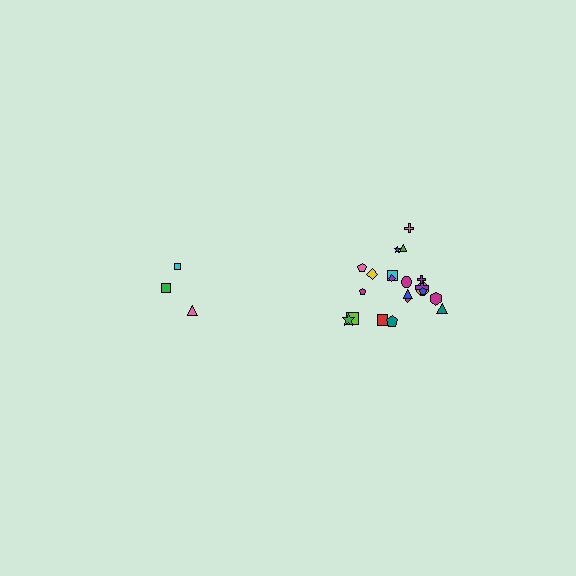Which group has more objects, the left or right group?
The right group.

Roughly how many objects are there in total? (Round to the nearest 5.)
Roughly 25 objects in total.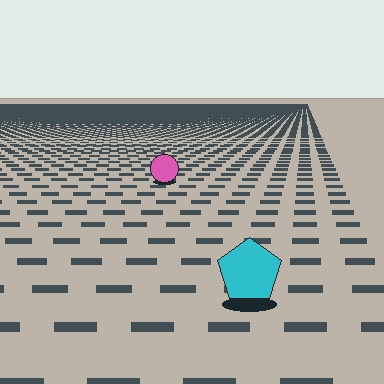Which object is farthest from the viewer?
The pink circle is farthest from the viewer. It appears smaller and the ground texture around it is denser.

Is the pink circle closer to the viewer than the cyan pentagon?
No. The cyan pentagon is closer — you can tell from the texture gradient: the ground texture is coarser near it.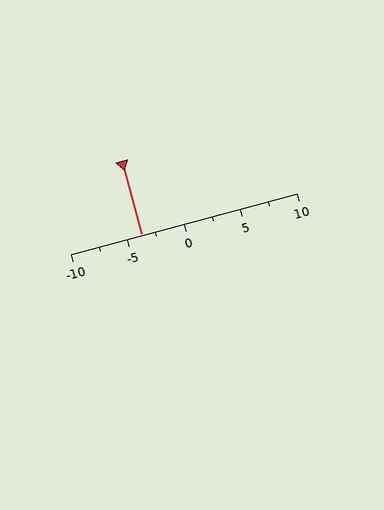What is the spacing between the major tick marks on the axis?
The major ticks are spaced 5 apart.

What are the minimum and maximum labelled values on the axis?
The axis runs from -10 to 10.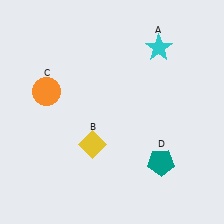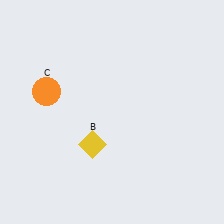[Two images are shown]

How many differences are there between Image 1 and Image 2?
There are 2 differences between the two images.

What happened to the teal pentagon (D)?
The teal pentagon (D) was removed in Image 2. It was in the bottom-right area of Image 1.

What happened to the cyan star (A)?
The cyan star (A) was removed in Image 2. It was in the top-right area of Image 1.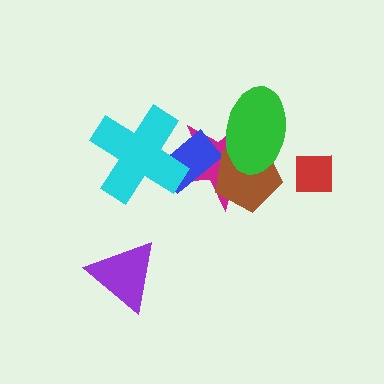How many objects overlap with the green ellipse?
2 objects overlap with the green ellipse.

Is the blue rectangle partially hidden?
Yes, it is partially covered by another shape.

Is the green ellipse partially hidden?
No, no other shape covers it.